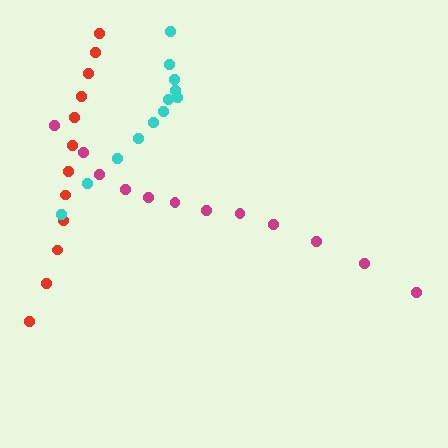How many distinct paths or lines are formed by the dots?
There are 3 distinct paths.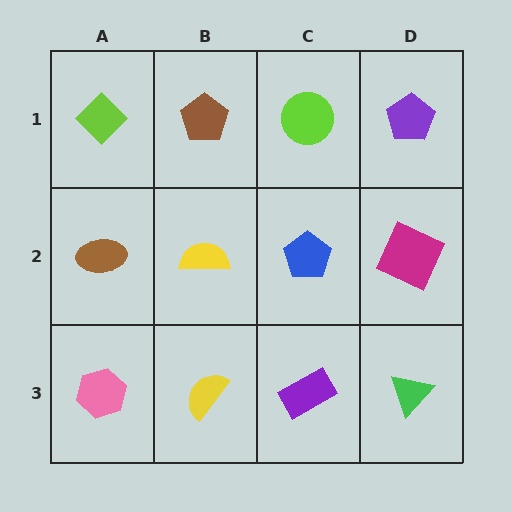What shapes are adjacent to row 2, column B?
A brown pentagon (row 1, column B), a yellow semicircle (row 3, column B), a brown ellipse (row 2, column A), a blue pentagon (row 2, column C).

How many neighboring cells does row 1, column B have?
3.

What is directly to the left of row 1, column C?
A brown pentagon.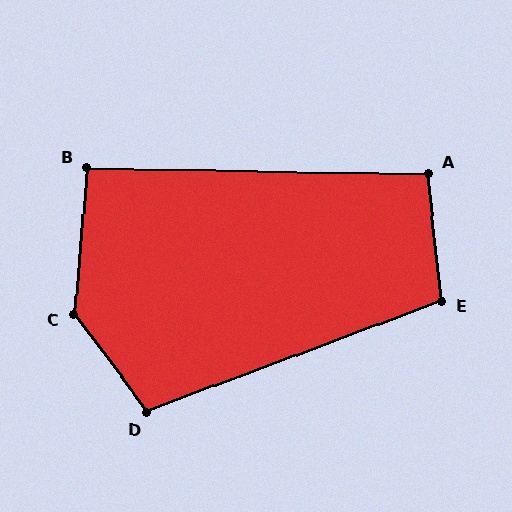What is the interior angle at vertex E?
Approximately 105 degrees (obtuse).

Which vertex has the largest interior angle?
C, at approximately 139 degrees.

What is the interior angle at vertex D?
Approximately 106 degrees (obtuse).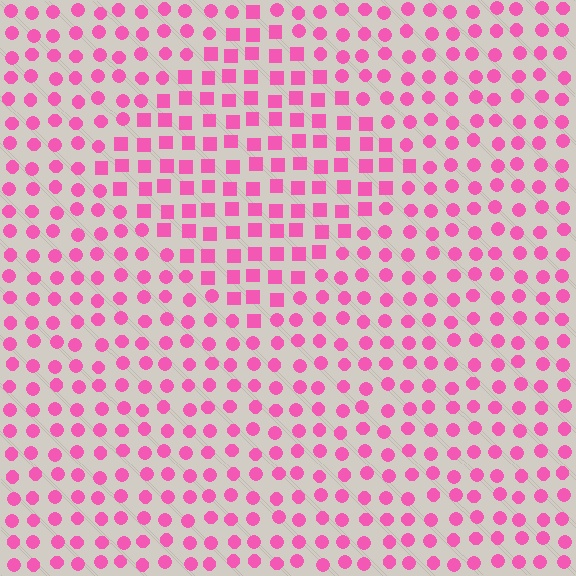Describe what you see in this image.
The image is filled with small pink elements arranged in a uniform grid. A diamond-shaped region contains squares, while the surrounding area contains circles. The boundary is defined purely by the change in element shape.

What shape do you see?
I see a diamond.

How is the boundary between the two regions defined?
The boundary is defined by a change in element shape: squares inside vs. circles outside. All elements share the same color and spacing.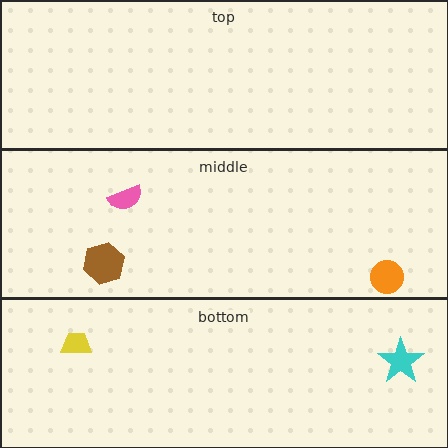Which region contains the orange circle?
The middle region.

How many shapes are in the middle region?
3.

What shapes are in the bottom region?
The cyan star, the yellow trapezoid.